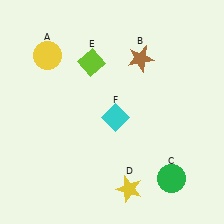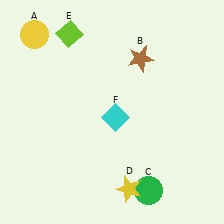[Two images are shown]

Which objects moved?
The objects that moved are: the yellow circle (A), the green circle (C), the lime diamond (E).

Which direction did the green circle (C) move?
The green circle (C) moved left.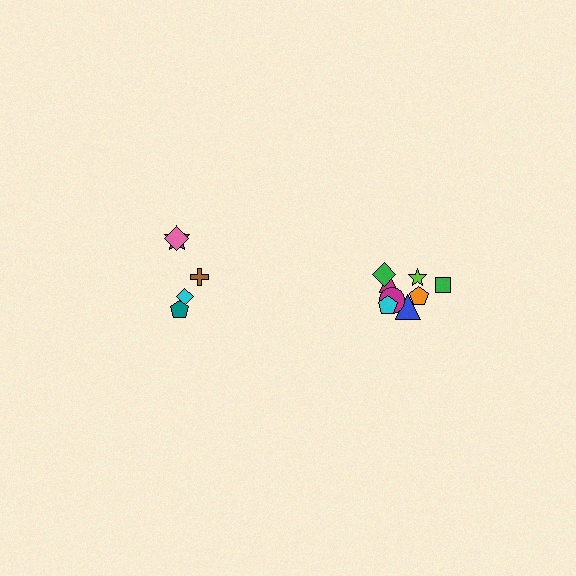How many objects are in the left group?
There are 5 objects.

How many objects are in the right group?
There are 8 objects.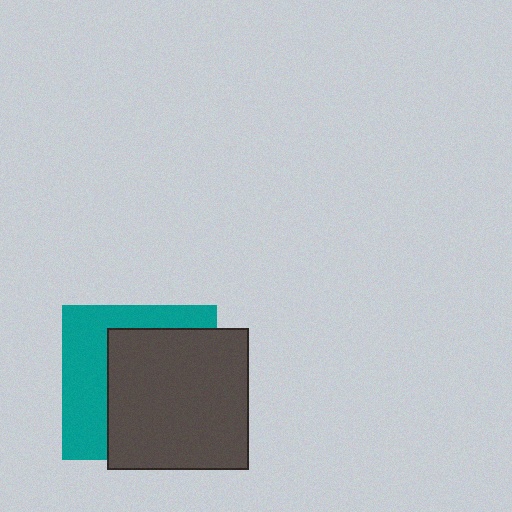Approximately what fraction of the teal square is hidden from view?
Roughly 60% of the teal square is hidden behind the dark gray square.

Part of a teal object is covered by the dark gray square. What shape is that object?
It is a square.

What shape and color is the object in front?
The object in front is a dark gray square.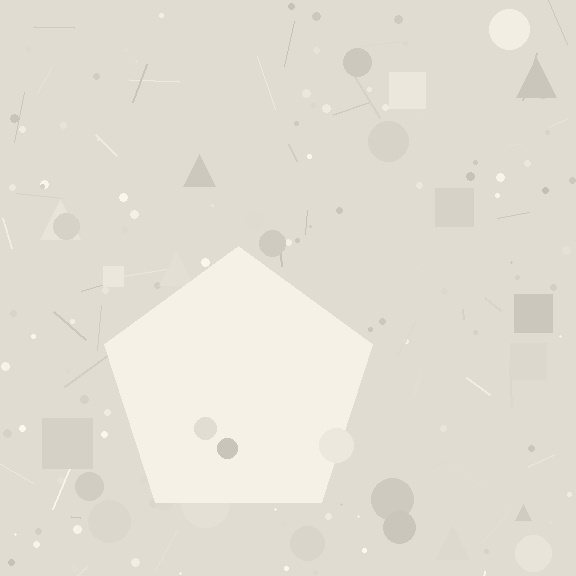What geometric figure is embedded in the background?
A pentagon is embedded in the background.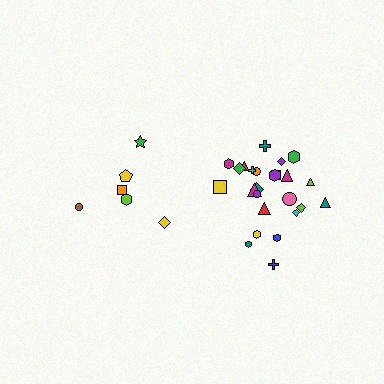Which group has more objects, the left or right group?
The right group.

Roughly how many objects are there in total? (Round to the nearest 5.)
Roughly 30 objects in total.